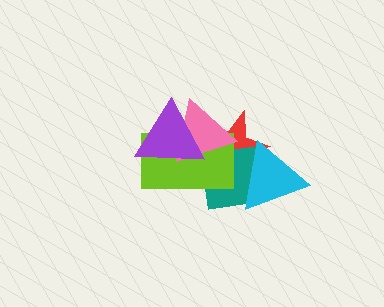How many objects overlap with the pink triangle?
4 objects overlap with the pink triangle.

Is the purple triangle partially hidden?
No, no other shape covers it.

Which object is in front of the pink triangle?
The purple triangle is in front of the pink triangle.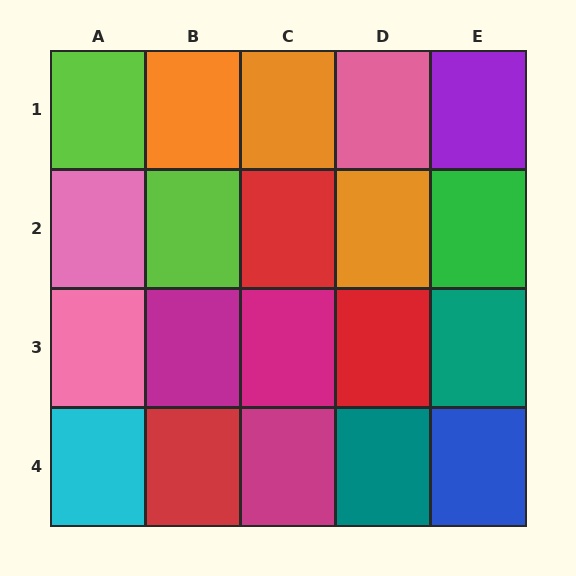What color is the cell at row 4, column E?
Blue.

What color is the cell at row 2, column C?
Red.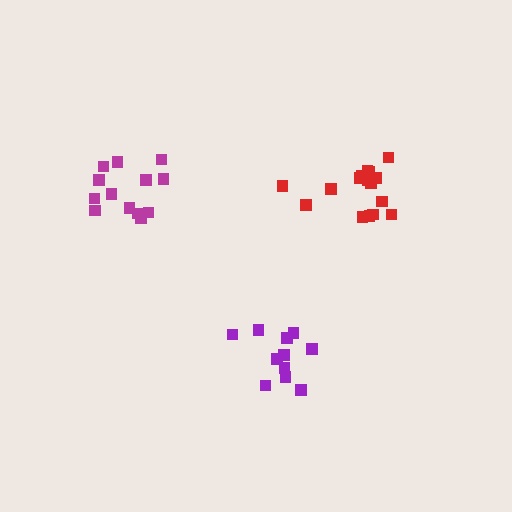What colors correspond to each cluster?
The clusters are colored: red, purple, magenta.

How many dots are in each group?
Group 1: 16 dots, Group 2: 11 dots, Group 3: 13 dots (40 total).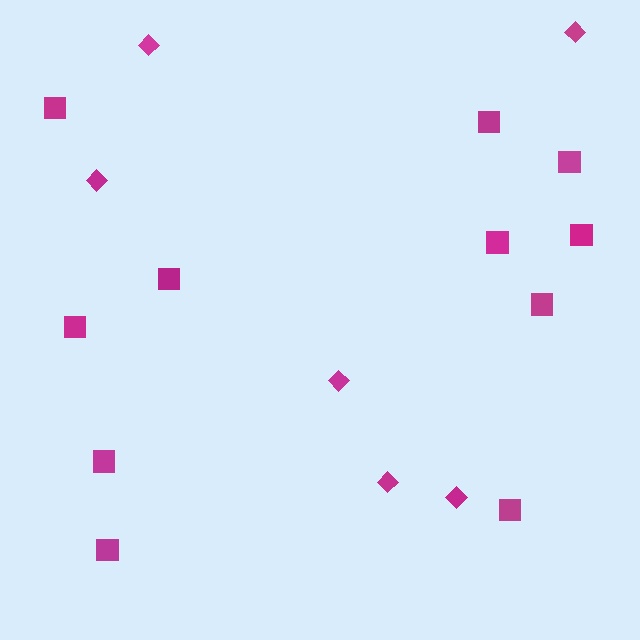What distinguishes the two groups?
There are 2 groups: one group of squares (11) and one group of diamonds (6).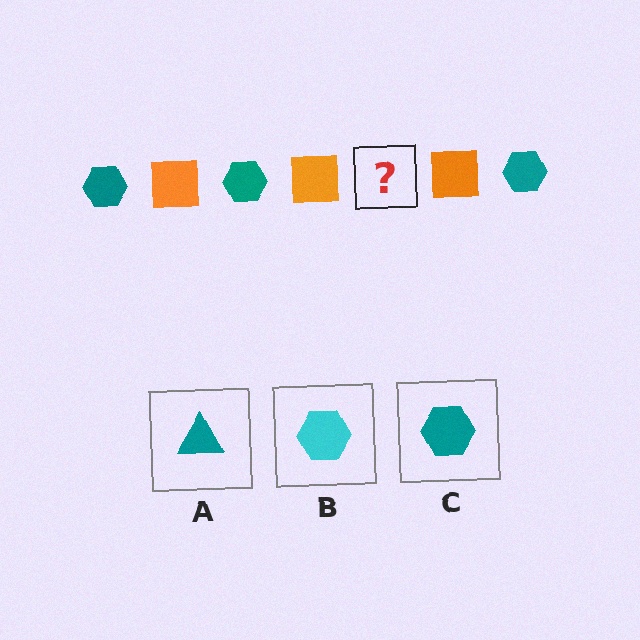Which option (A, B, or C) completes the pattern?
C.